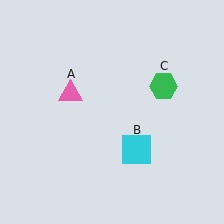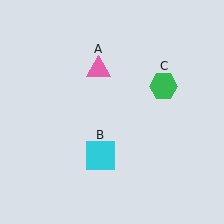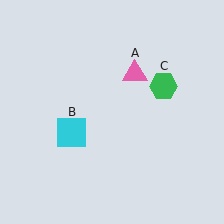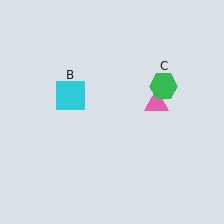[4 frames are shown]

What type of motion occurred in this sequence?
The pink triangle (object A), cyan square (object B) rotated clockwise around the center of the scene.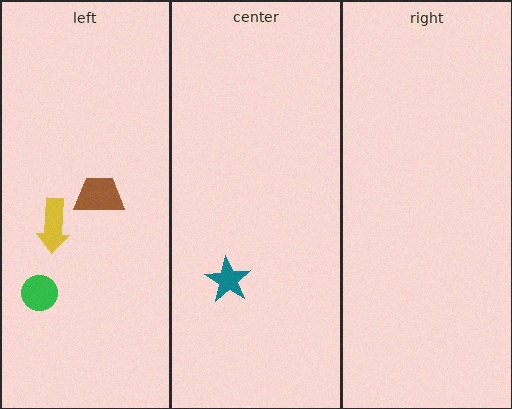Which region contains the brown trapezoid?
The left region.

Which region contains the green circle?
The left region.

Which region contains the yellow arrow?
The left region.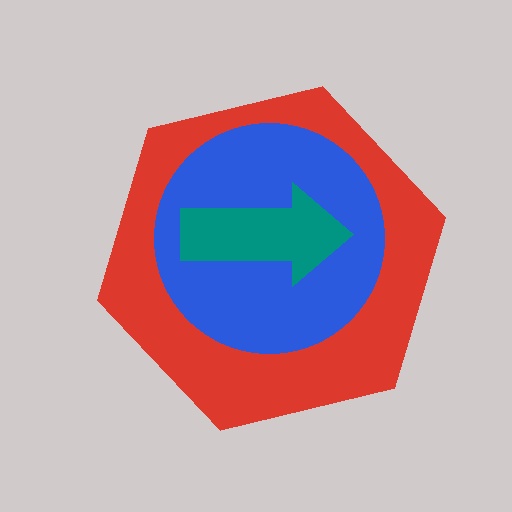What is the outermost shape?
The red hexagon.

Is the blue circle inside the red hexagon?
Yes.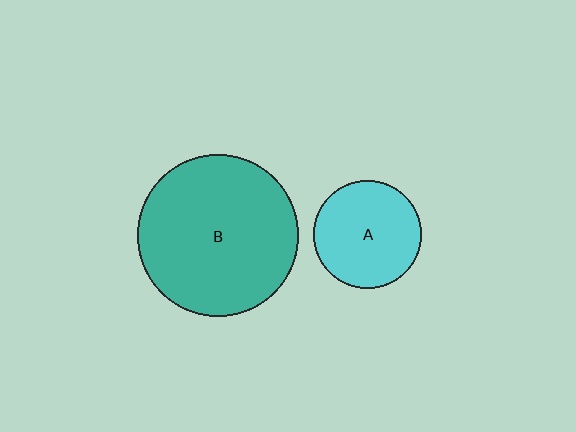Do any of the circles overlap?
No, none of the circles overlap.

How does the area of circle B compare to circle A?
Approximately 2.3 times.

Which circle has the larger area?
Circle B (teal).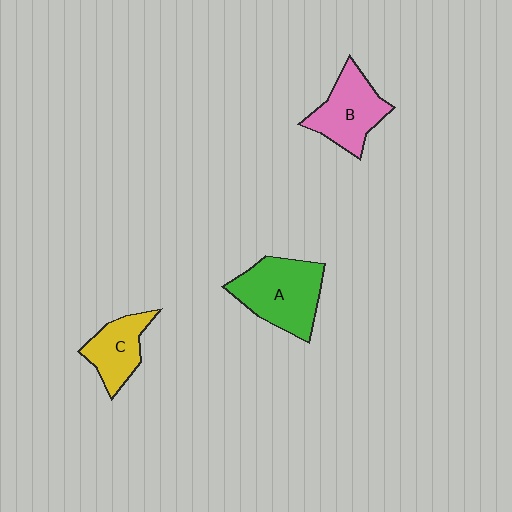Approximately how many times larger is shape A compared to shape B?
Approximately 1.2 times.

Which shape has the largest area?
Shape A (green).